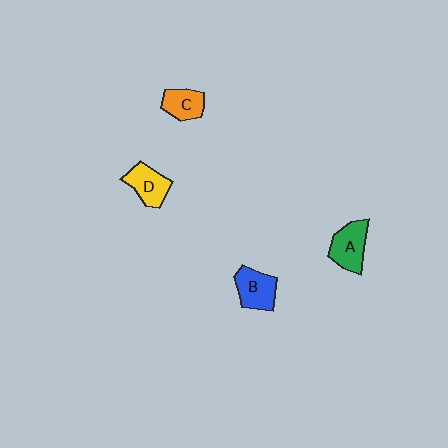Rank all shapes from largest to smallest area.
From largest to smallest: A (green), B (blue), D (yellow), C (orange).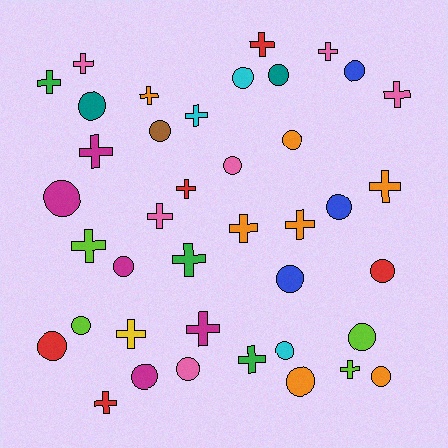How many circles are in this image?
There are 20 circles.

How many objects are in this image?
There are 40 objects.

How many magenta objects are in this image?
There are 5 magenta objects.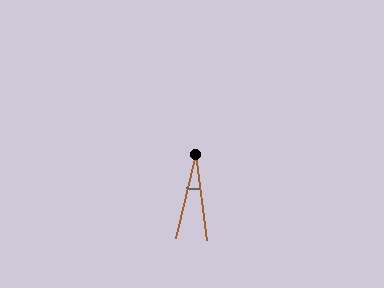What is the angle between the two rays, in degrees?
Approximately 21 degrees.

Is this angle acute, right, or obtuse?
It is acute.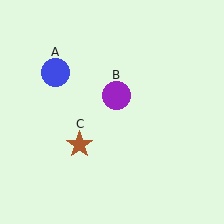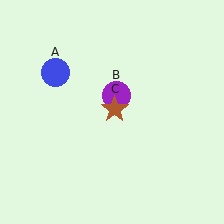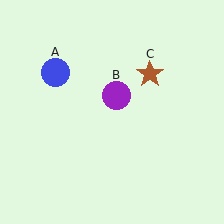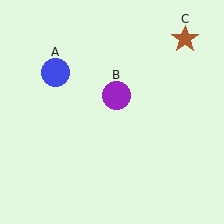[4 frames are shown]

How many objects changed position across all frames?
1 object changed position: brown star (object C).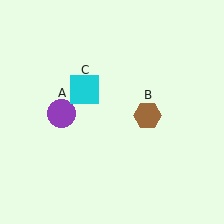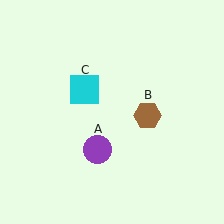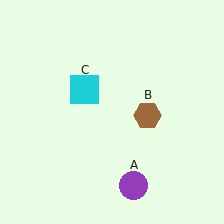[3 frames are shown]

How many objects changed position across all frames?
1 object changed position: purple circle (object A).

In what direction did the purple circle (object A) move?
The purple circle (object A) moved down and to the right.